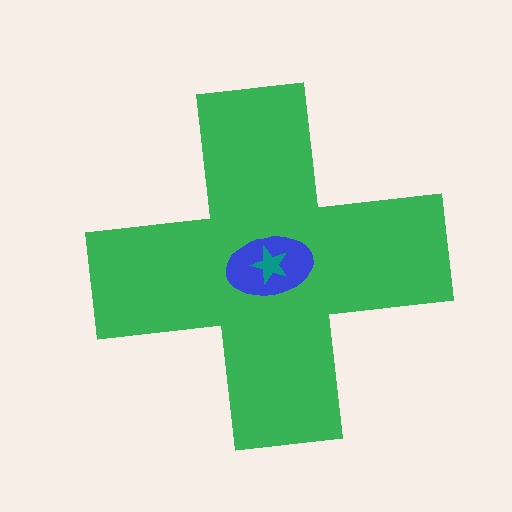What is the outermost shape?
The green cross.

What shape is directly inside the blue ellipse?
The teal star.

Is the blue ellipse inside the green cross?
Yes.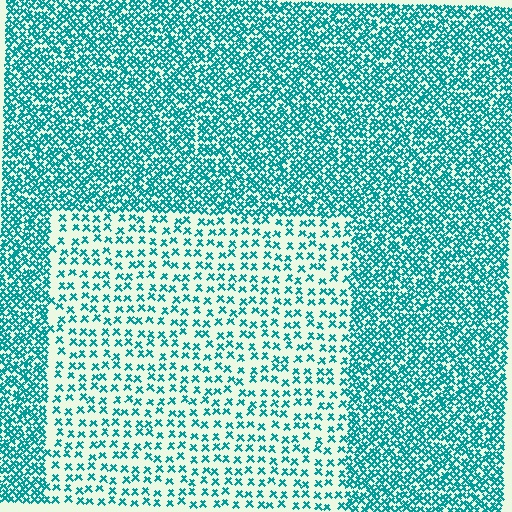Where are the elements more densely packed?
The elements are more densely packed outside the rectangle boundary.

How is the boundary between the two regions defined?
The boundary is defined by a change in element density (approximately 2.5x ratio). All elements are the same color, size, and shape.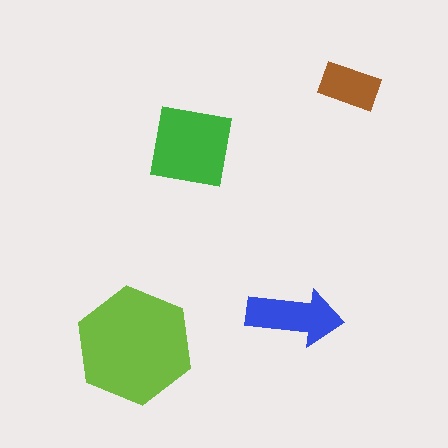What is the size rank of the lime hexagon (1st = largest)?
1st.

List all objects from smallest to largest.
The brown rectangle, the blue arrow, the green square, the lime hexagon.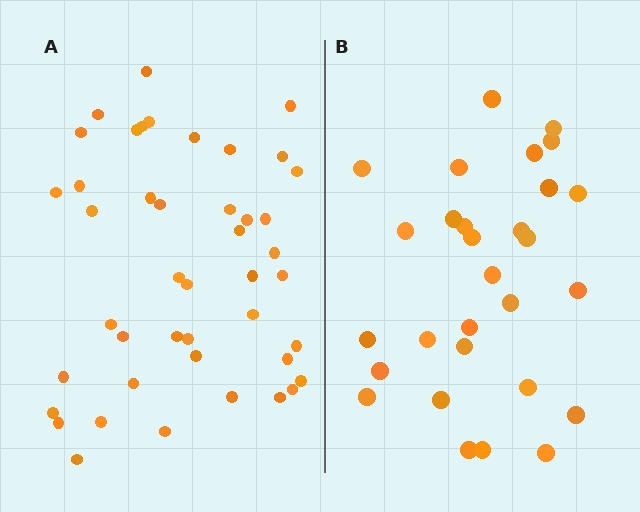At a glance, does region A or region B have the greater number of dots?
Region A (the left region) has more dots.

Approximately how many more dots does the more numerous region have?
Region A has approximately 15 more dots than region B.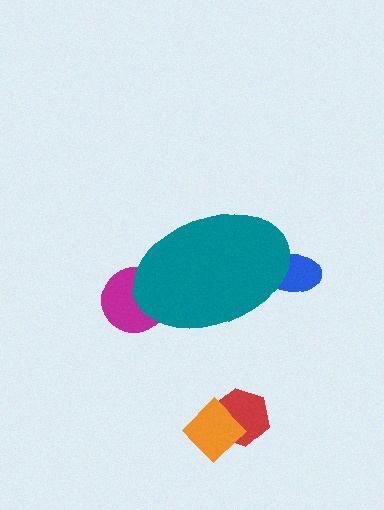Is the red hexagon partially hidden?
No, the red hexagon is fully visible.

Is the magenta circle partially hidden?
Yes, the magenta circle is partially hidden behind the teal ellipse.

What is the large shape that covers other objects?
A teal ellipse.